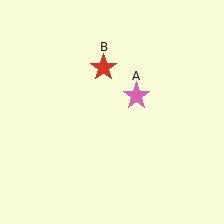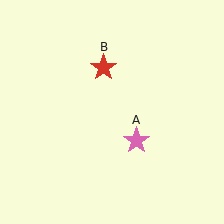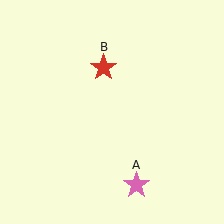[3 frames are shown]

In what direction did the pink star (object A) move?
The pink star (object A) moved down.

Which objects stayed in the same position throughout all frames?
Red star (object B) remained stationary.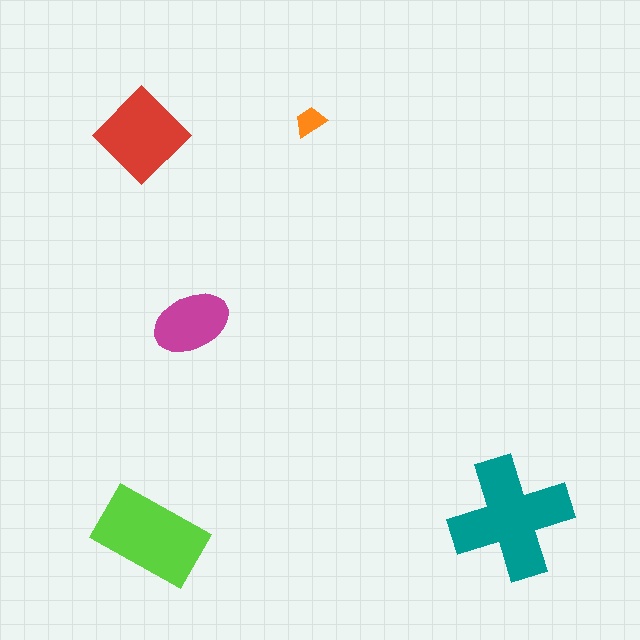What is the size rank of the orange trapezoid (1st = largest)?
5th.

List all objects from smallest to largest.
The orange trapezoid, the magenta ellipse, the red diamond, the lime rectangle, the teal cross.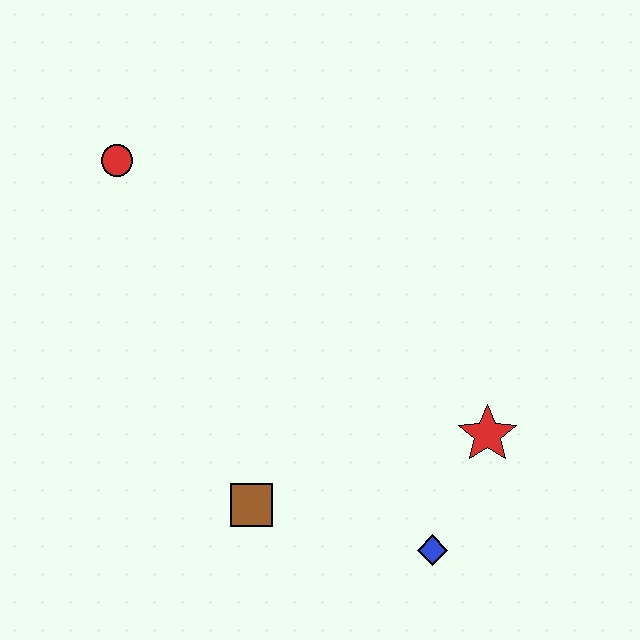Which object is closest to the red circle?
The brown square is closest to the red circle.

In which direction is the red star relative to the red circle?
The red star is to the right of the red circle.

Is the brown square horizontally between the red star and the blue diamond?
No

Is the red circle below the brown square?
No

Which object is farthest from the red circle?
The blue diamond is farthest from the red circle.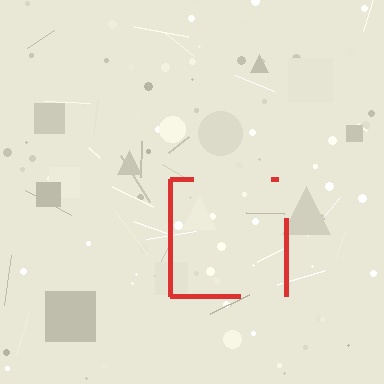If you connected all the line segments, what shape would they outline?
They would outline a square.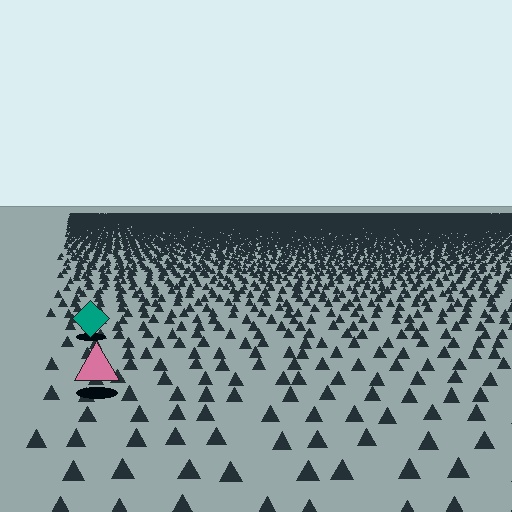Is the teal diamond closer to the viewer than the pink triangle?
No. The pink triangle is closer — you can tell from the texture gradient: the ground texture is coarser near it.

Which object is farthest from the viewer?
The teal diamond is farthest from the viewer. It appears smaller and the ground texture around it is denser.